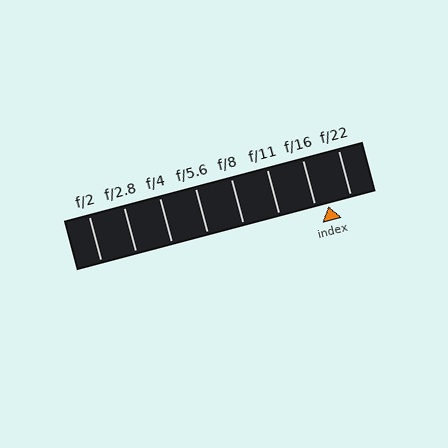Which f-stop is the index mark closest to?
The index mark is closest to f/16.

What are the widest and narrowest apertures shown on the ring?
The widest aperture shown is f/2 and the narrowest is f/22.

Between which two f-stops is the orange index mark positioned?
The index mark is between f/16 and f/22.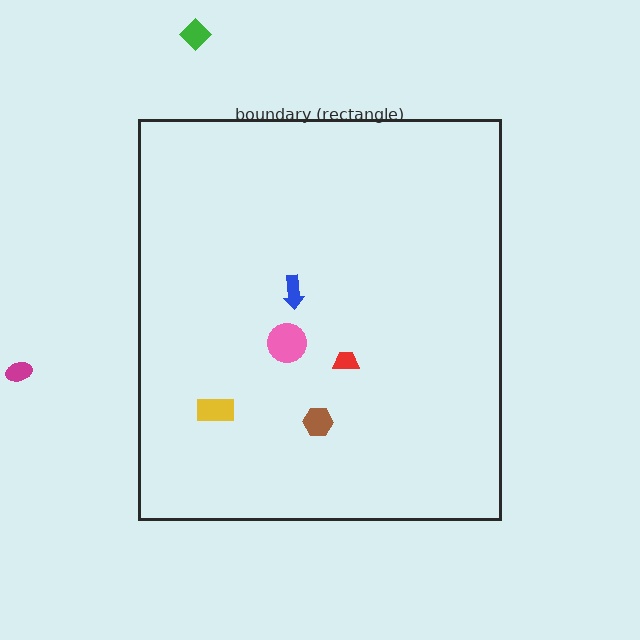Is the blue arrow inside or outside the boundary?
Inside.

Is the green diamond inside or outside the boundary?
Outside.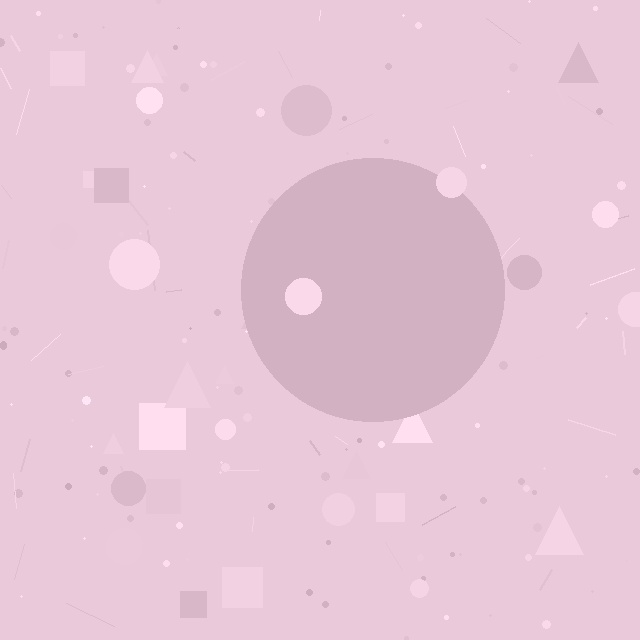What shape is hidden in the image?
A circle is hidden in the image.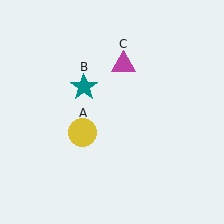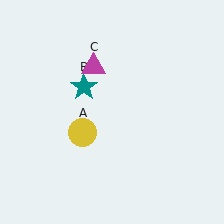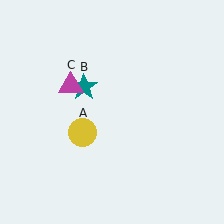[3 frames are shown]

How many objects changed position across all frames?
1 object changed position: magenta triangle (object C).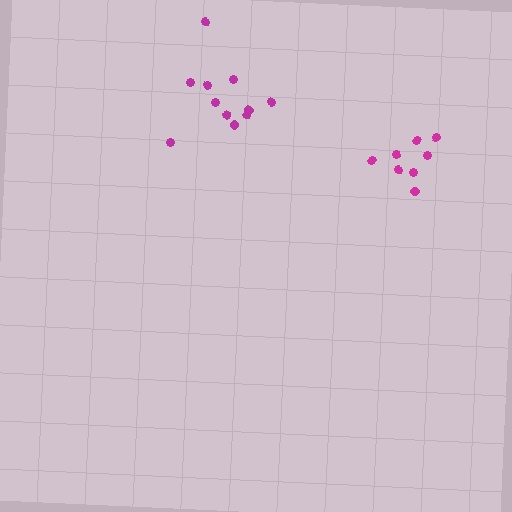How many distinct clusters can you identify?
There are 2 distinct clusters.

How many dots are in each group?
Group 1: 8 dots, Group 2: 11 dots (19 total).